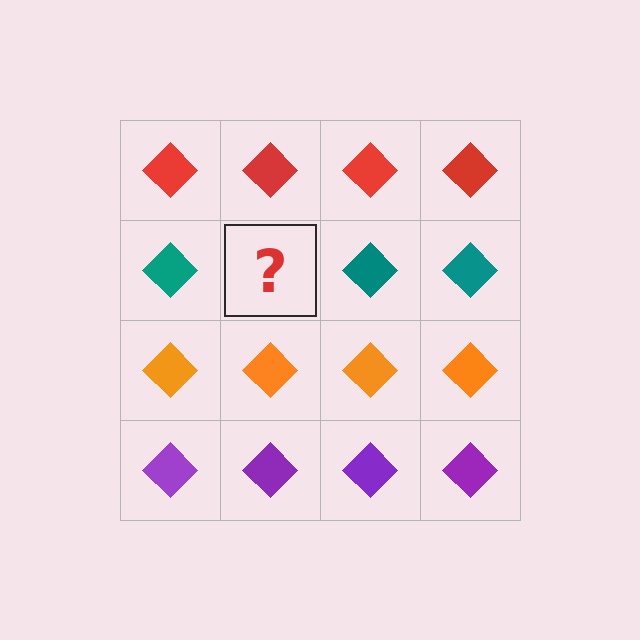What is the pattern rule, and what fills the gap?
The rule is that each row has a consistent color. The gap should be filled with a teal diamond.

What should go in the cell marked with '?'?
The missing cell should contain a teal diamond.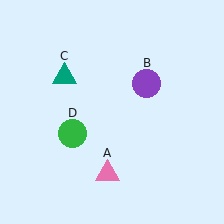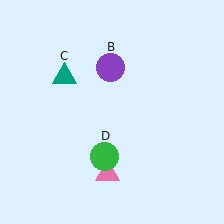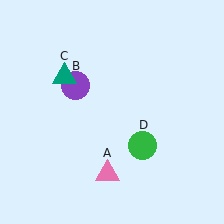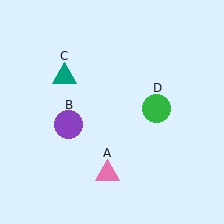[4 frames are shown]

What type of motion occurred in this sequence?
The purple circle (object B), green circle (object D) rotated counterclockwise around the center of the scene.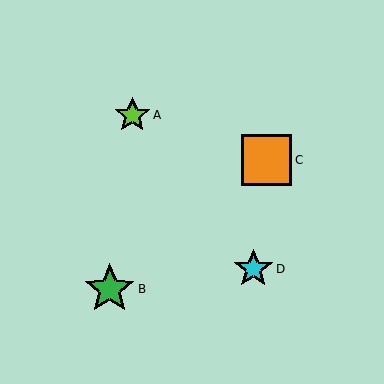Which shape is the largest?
The green star (labeled B) is the largest.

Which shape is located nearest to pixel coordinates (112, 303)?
The green star (labeled B) at (110, 289) is nearest to that location.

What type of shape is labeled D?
Shape D is a cyan star.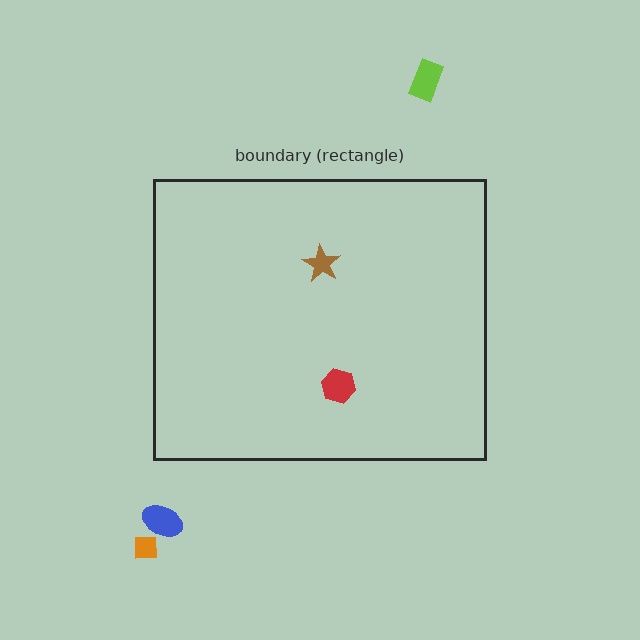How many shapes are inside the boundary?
2 inside, 3 outside.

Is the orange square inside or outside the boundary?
Outside.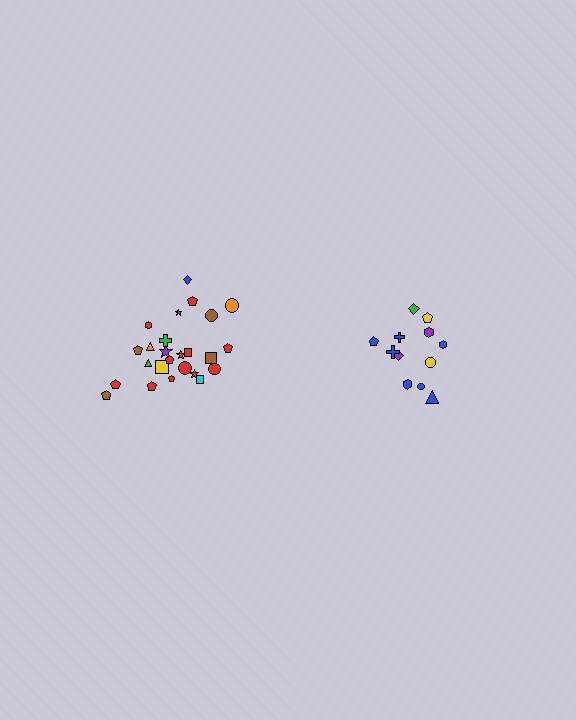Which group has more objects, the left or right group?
The left group.